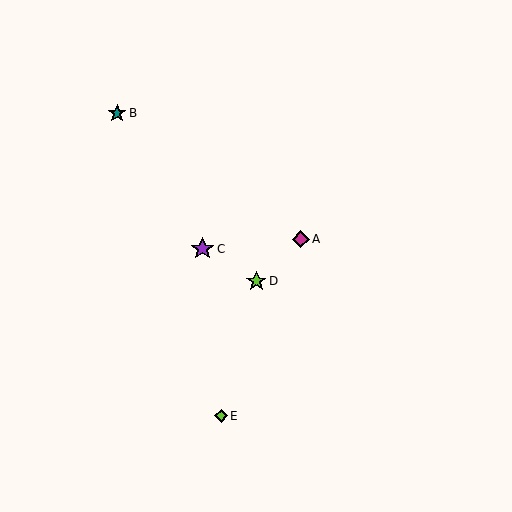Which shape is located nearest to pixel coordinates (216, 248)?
The purple star (labeled C) at (203, 249) is nearest to that location.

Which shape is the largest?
The purple star (labeled C) is the largest.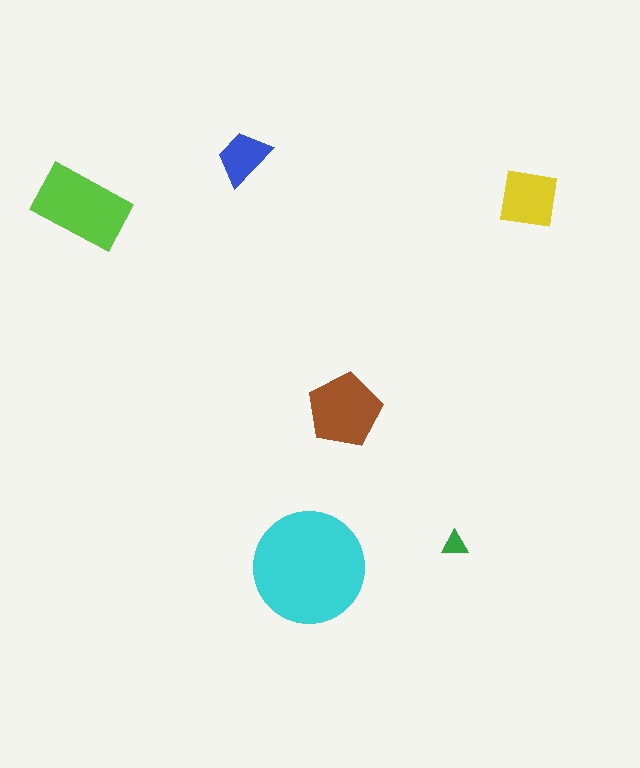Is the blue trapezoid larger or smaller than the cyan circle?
Smaller.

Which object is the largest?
The cyan circle.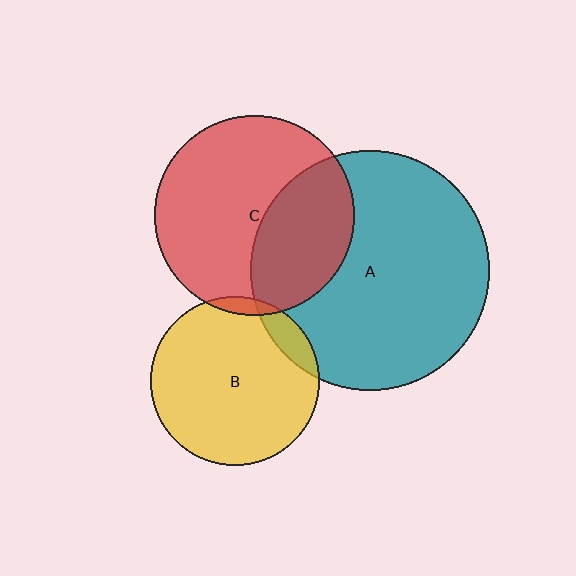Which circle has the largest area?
Circle A (teal).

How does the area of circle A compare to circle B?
Approximately 2.0 times.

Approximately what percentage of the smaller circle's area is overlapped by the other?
Approximately 35%.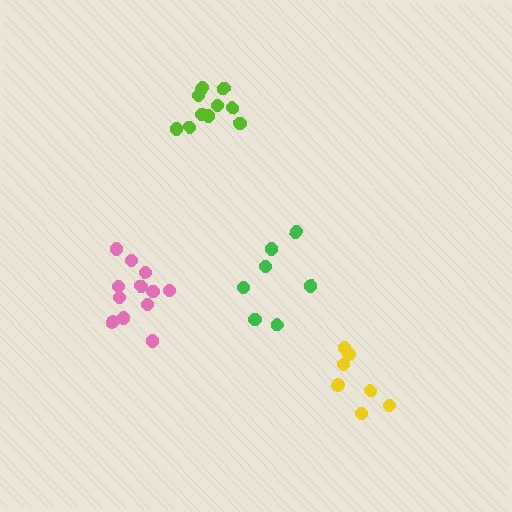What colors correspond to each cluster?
The clusters are colored: green, yellow, lime, pink.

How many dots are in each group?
Group 1: 7 dots, Group 2: 7 dots, Group 3: 11 dots, Group 4: 12 dots (37 total).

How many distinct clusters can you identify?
There are 4 distinct clusters.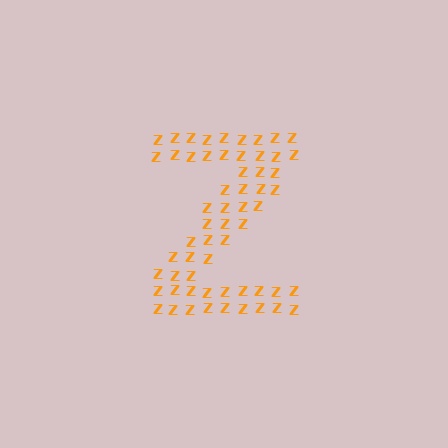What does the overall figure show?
The overall figure shows the letter Z.